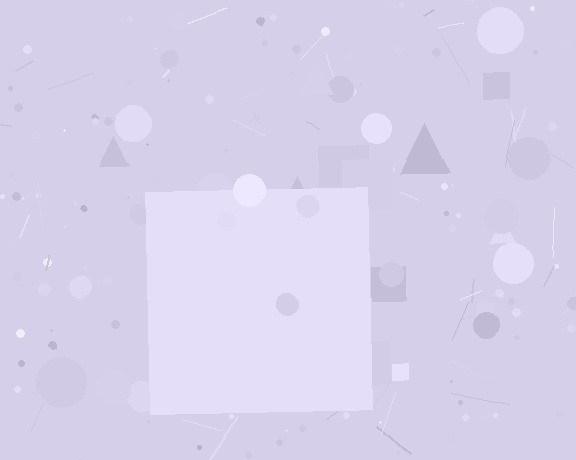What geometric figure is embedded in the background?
A square is embedded in the background.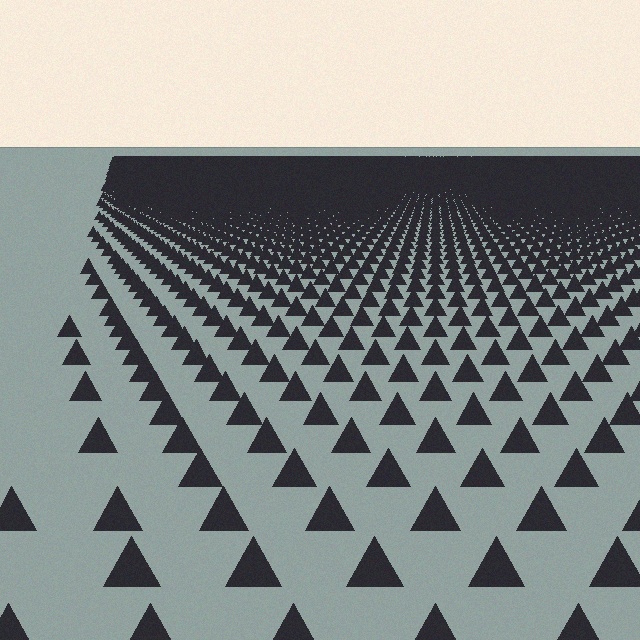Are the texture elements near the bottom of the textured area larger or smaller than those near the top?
Larger. Near the bottom, elements are closer to the viewer and appear at a bigger on-screen size.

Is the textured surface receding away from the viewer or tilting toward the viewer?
The surface is receding away from the viewer. Texture elements get smaller and denser toward the top.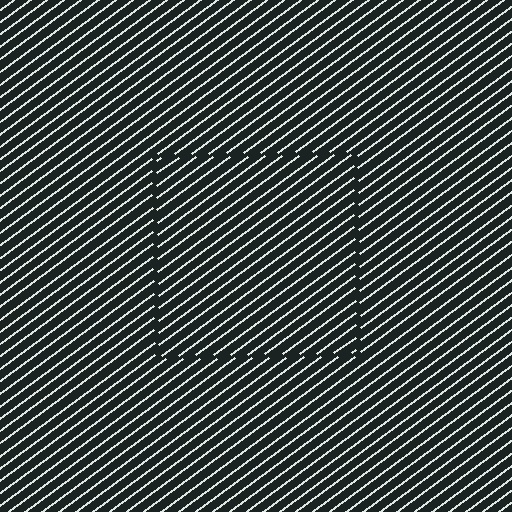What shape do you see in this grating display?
An illusory square. The interior of the shape contains the same grating, shifted by half a period — the contour is defined by the phase discontinuity where line-ends from the inner and outer gratings abut.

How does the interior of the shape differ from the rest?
The interior of the shape contains the same grating, shifted by half a period — the contour is defined by the phase discontinuity where line-ends from the inner and outer gratings abut.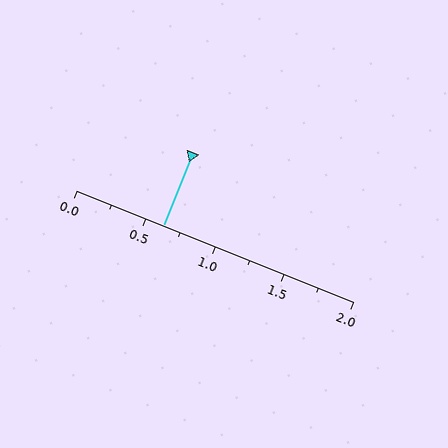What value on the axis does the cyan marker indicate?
The marker indicates approximately 0.62.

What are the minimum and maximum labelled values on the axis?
The axis runs from 0.0 to 2.0.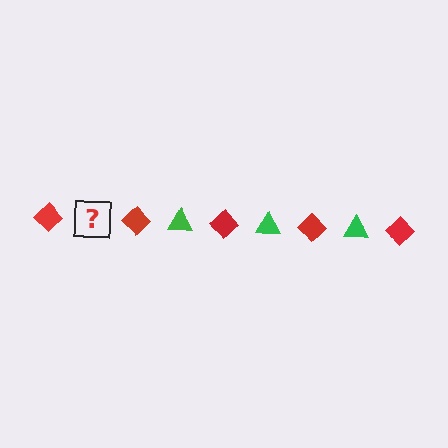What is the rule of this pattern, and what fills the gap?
The rule is that the pattern alternates between red diamond and green triangle. The gap should be filled with a green triangle.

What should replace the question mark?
The question mark should be replaced with a green triangle.